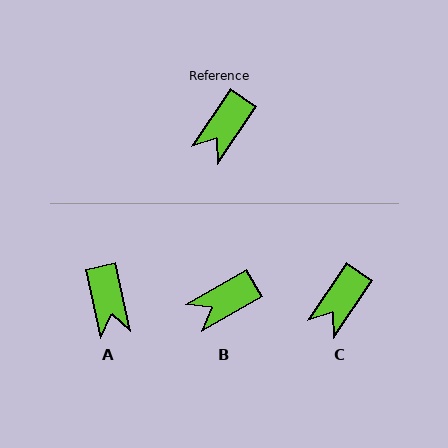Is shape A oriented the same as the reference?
No, it is off by about 47 degrees.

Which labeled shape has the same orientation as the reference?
C.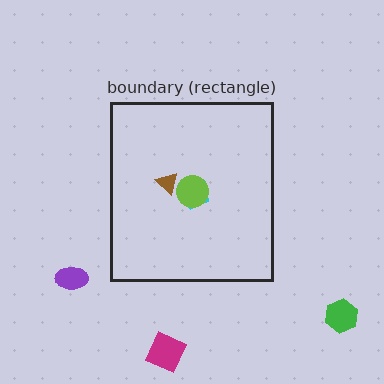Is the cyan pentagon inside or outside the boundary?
Inside.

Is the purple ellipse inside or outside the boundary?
Outside.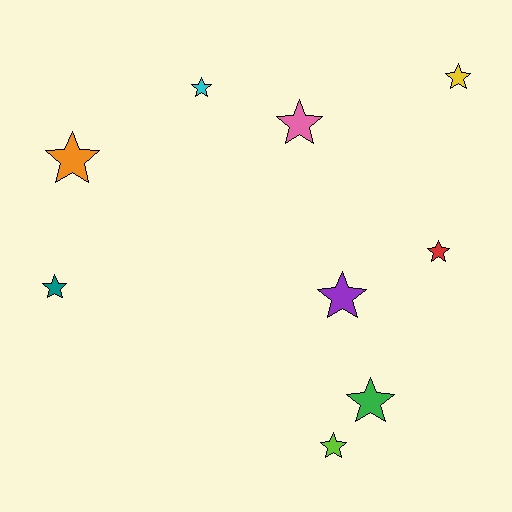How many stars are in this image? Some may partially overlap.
There are 9 stars.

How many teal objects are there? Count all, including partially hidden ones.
There is 1 teal object.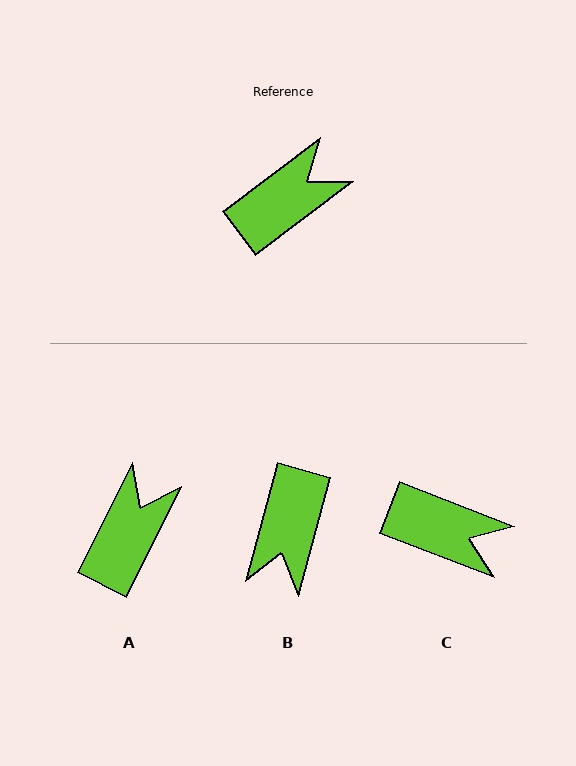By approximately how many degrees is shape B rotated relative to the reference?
Approximately 142 degrees clockwise.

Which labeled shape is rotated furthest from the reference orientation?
B, about 142 degrees away.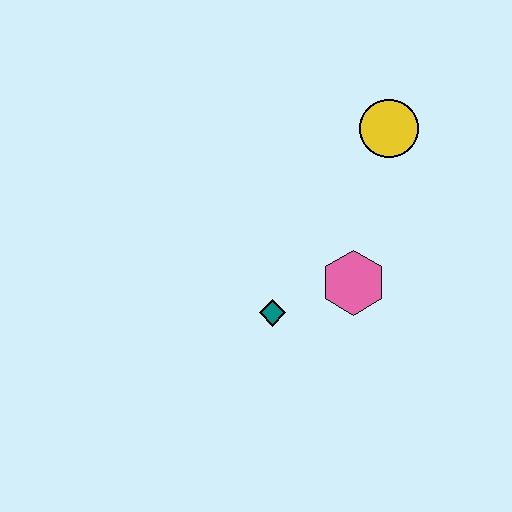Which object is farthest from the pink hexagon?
The yellow circle is farthest from the pink hexagon.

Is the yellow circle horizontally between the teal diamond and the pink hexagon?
No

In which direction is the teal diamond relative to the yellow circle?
The teal diamond is below the yellow circle.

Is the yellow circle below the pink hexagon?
No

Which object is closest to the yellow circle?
The pink hexagon is closest to the yellow circle.